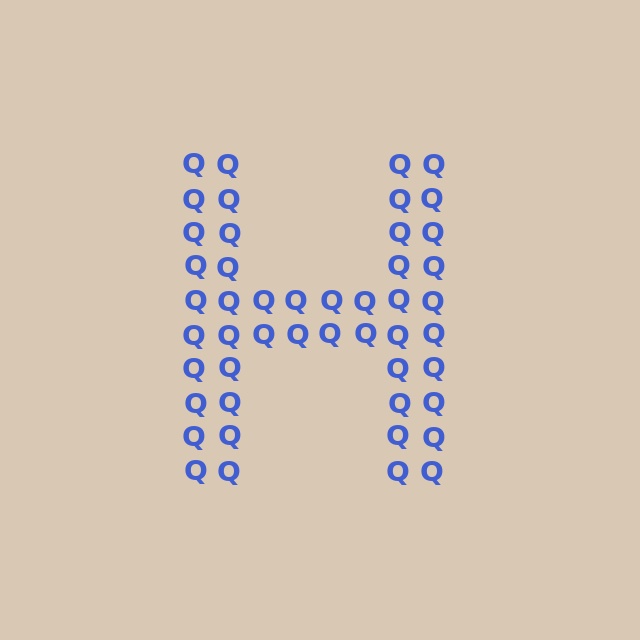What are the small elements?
The small elements are letter Q's.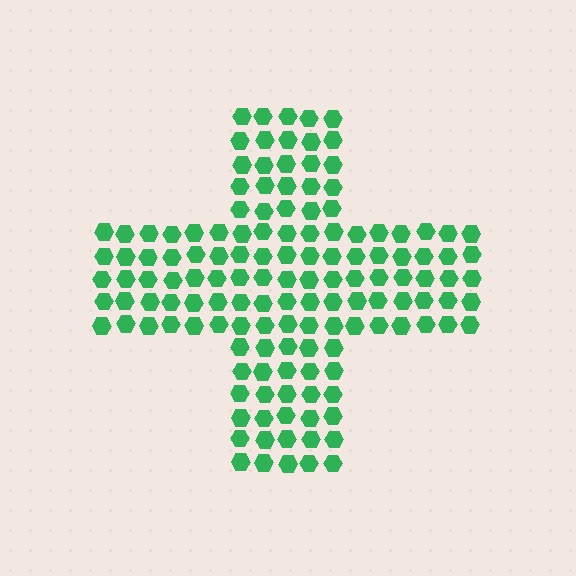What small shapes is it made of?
It is made of small hexagons.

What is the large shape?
The large shape is a cross.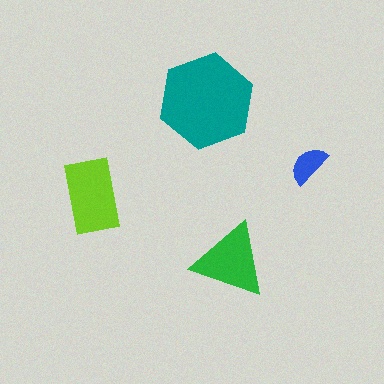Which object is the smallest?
The blue semicircle.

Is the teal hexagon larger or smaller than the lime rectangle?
Larger.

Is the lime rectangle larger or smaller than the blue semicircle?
Larger.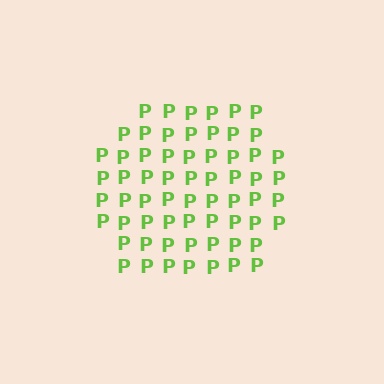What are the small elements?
The small elements are letter P's.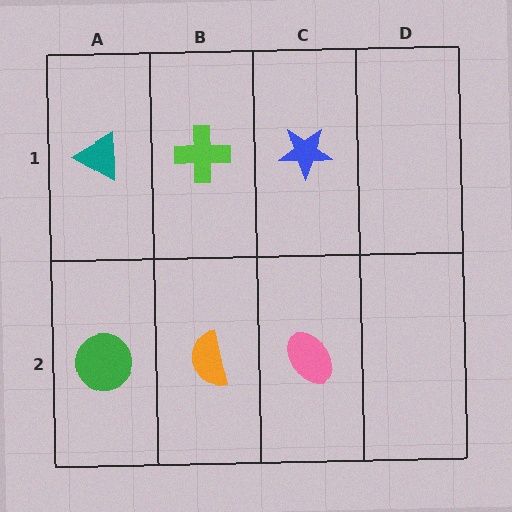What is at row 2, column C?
A pink ellipse.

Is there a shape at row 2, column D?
No, that cell is empty.